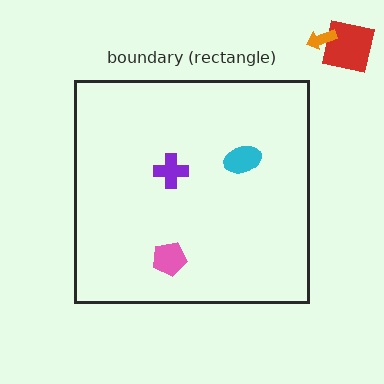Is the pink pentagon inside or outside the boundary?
Inside.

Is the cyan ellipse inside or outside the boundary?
Inside.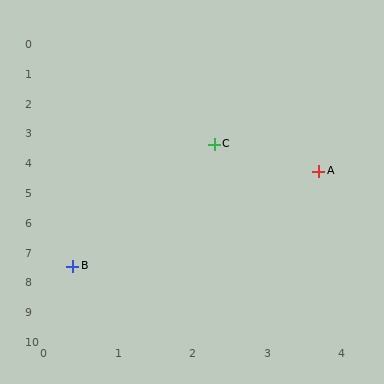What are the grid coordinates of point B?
Point B is at approximately (0.4, 7.5).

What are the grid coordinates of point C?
Point C is at approximately (2.3, 3.4).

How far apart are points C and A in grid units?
Points C and A are about 1.7 grid units apart.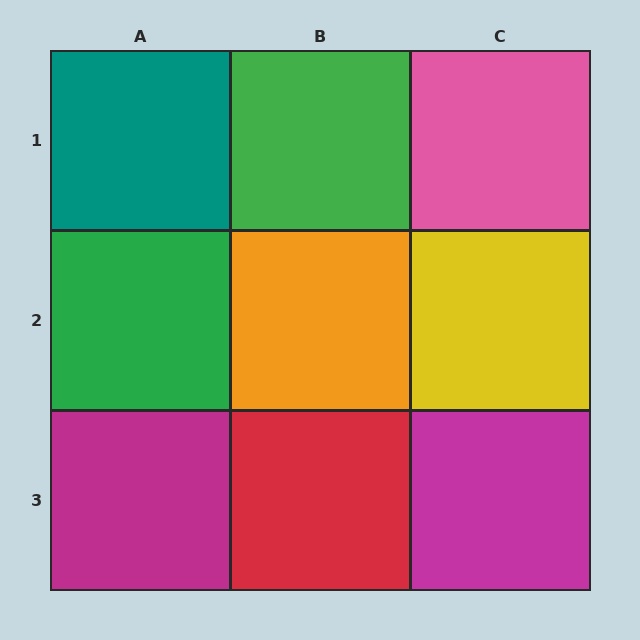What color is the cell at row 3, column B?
Red.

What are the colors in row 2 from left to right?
Green, orange, yellow.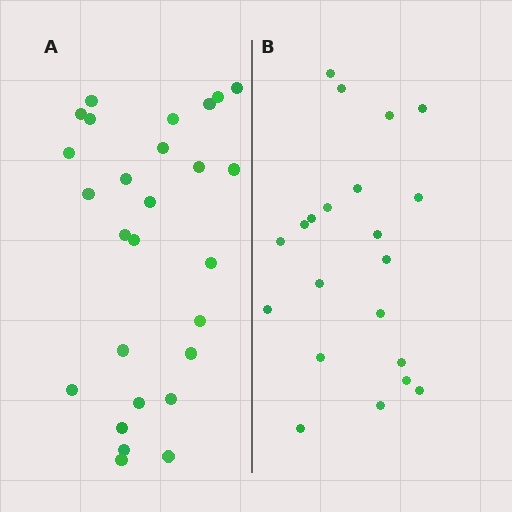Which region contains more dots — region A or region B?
Region A (the left region) has more dots.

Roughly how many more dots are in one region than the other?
Region A has about 6 more dots than region B.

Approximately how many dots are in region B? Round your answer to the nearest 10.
About 20 dots. (The exact count is 21, which rounds to 20.)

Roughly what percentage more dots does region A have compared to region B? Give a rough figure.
About 30% more.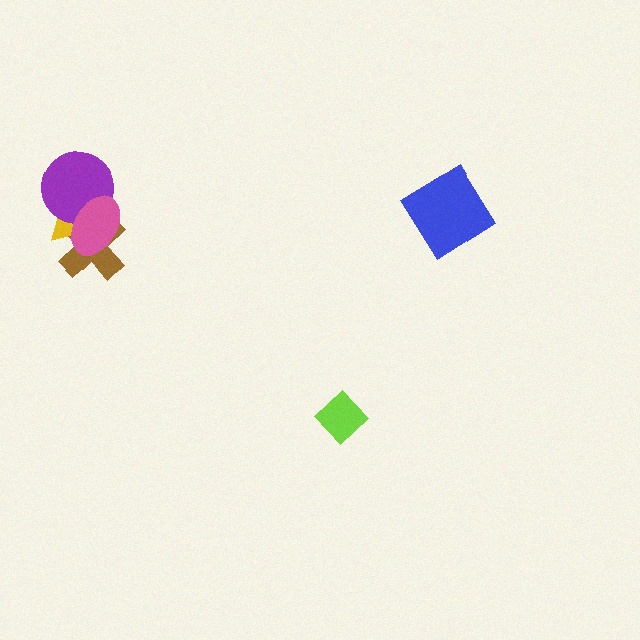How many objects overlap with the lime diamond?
0 objects overlap with the lime diamond.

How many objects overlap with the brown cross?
3 objects overlap with the brown cross.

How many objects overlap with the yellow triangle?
3 objects overlap with the yellow triangle.